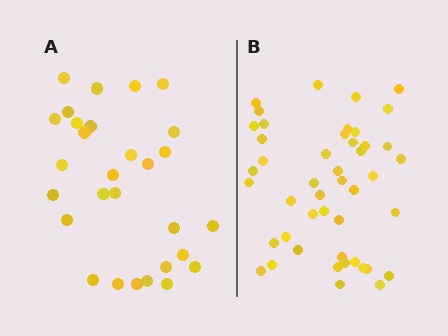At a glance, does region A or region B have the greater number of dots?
Region B (the right region) has more dots.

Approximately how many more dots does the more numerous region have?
Region B has approximately 15 more dots than region A.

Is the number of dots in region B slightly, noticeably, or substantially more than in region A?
Region B has substantially more. The ratio is roughly 1.6 to 1.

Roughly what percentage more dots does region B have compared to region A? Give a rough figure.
About 60% more.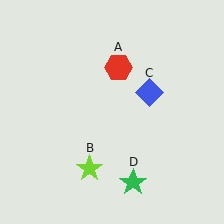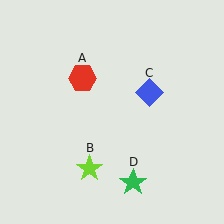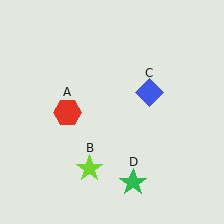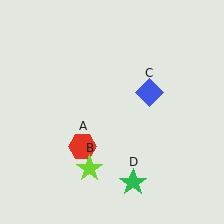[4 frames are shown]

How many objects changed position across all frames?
1 object changed position: red hexagon (object A).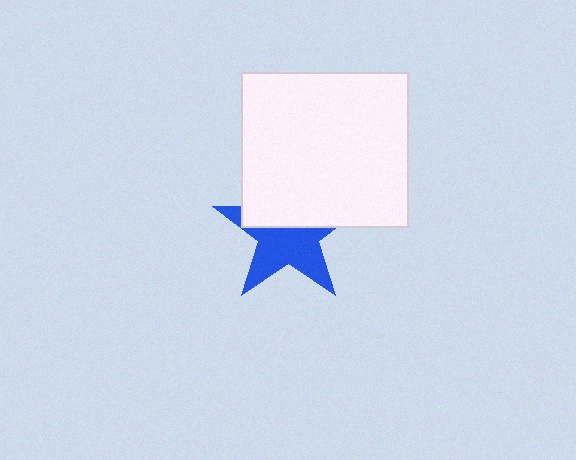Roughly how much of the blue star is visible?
About half of it is visible (roughly 55%).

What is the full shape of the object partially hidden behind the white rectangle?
The partially hidden object is a blue star.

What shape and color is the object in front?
The object in front is a white rectangle.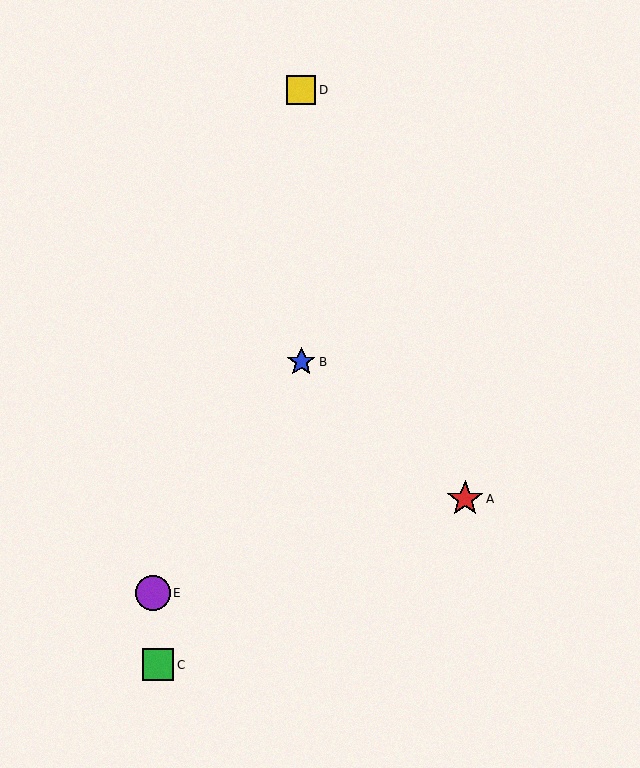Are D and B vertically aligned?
Yes, both are at x≈301.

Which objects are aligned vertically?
Objects B, D are aligned vertically.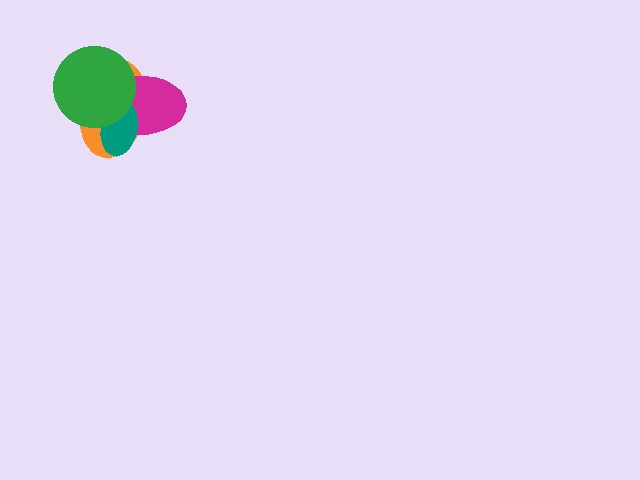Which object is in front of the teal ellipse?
The green circle is in front of the teal ellipse.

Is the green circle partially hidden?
No, no other shape covers it.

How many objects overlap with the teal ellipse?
3 objects overlap with the teal ellipse.